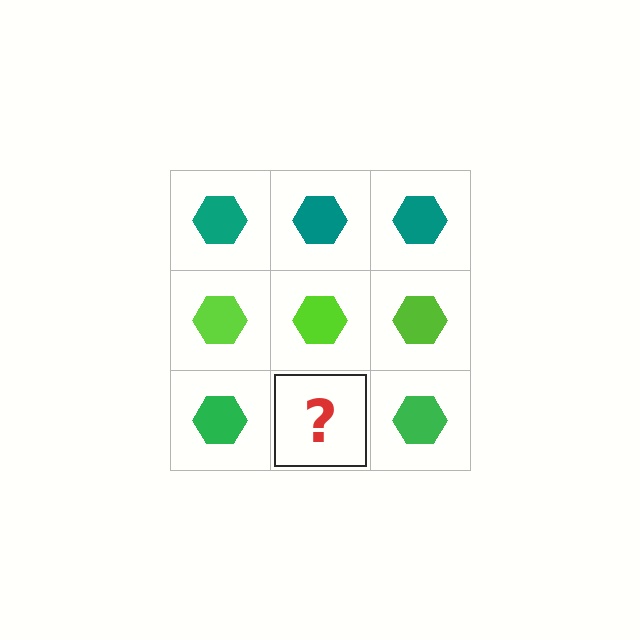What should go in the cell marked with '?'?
The missing cell should contain a green hexagon.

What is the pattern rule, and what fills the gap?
The rule is that each row has a consistent color. The gap should be filled with a green hexagon.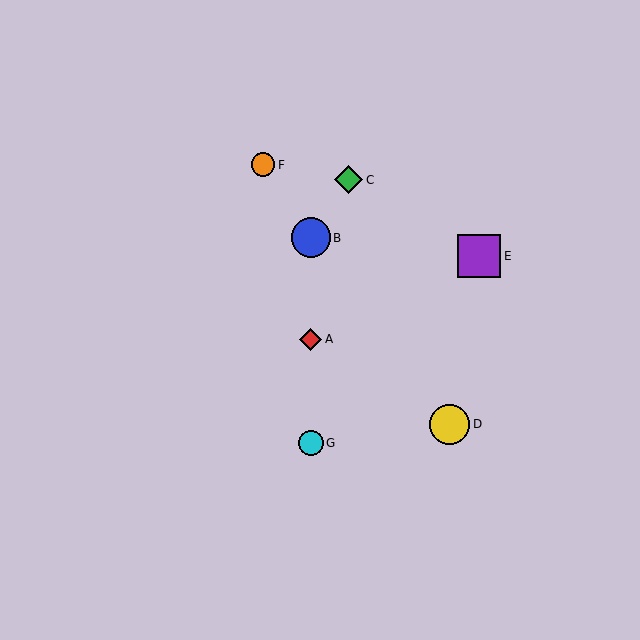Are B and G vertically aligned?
Yes, both are at x≈311.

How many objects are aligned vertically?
3 objects (A, B, G) are aligned vertically.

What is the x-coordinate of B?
Object B is at x≈311.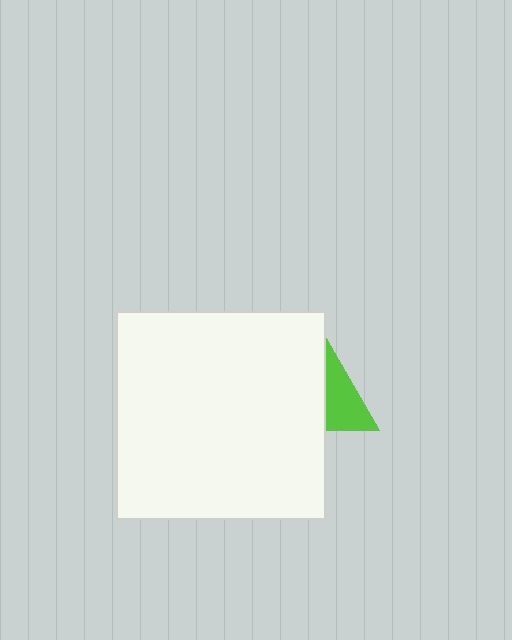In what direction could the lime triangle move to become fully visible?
The lime triangle could move right. That would shift it out from behind the white square entirely.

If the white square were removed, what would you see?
You would see the complete lime triangle.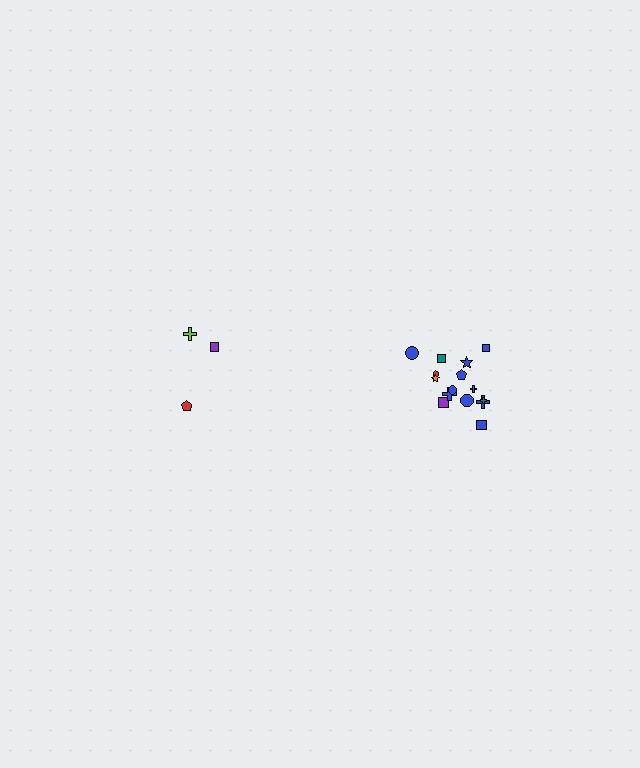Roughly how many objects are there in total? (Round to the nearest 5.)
Roughly 20 objects in total.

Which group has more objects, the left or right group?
The right group.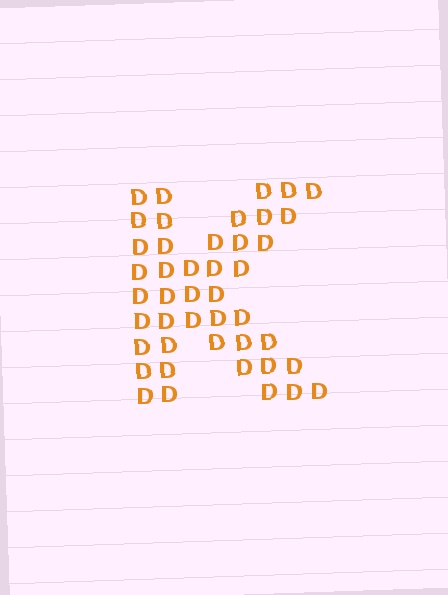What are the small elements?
The small elements are letter D's.